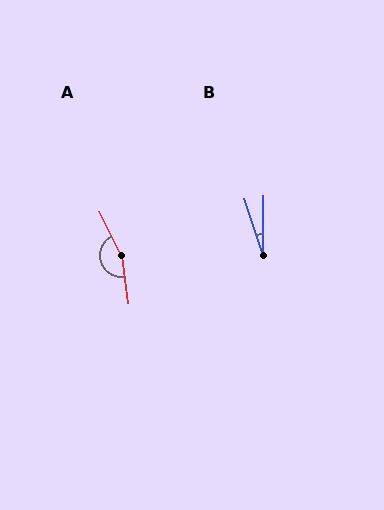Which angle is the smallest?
B, at approximately 19 degrees.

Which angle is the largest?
A, at approximately 162 degrees.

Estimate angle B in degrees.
Approximately 19 degrees.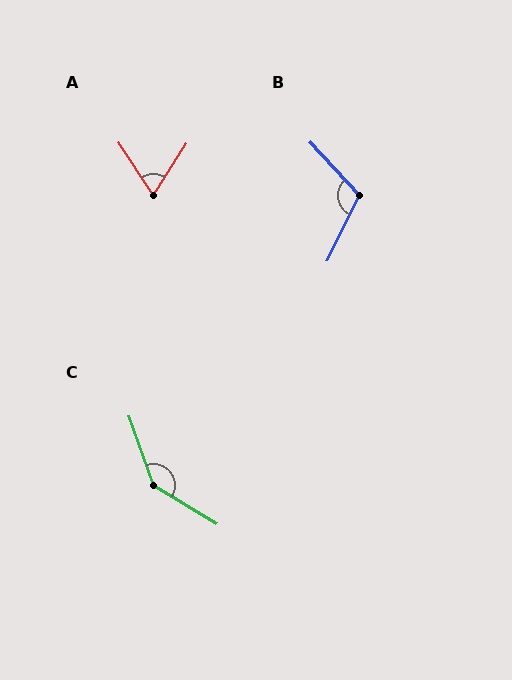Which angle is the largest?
C, at approximately 141 degrees.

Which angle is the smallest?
A, at approximately 66 degrees.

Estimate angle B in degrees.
Approximately 111 degrees.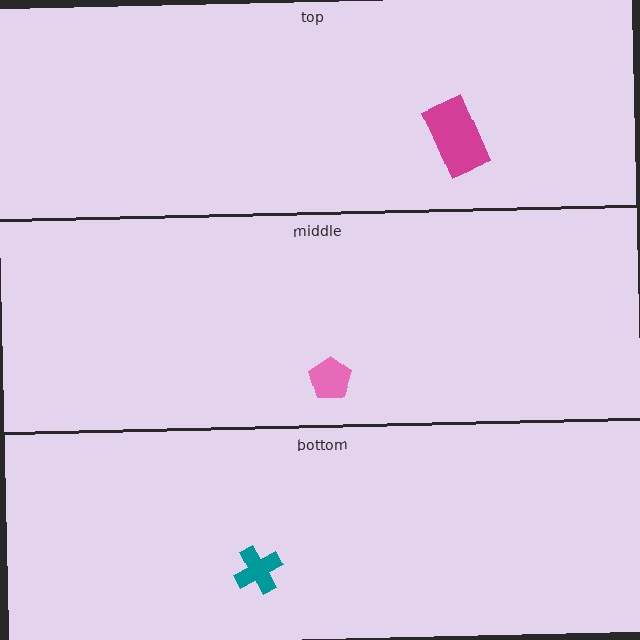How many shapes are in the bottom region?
1.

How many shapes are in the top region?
1.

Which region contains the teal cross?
The bottom region.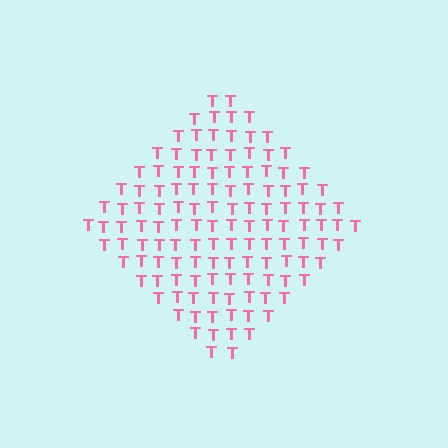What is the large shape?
The large shape is a diamond.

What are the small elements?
The small elements are letter T's.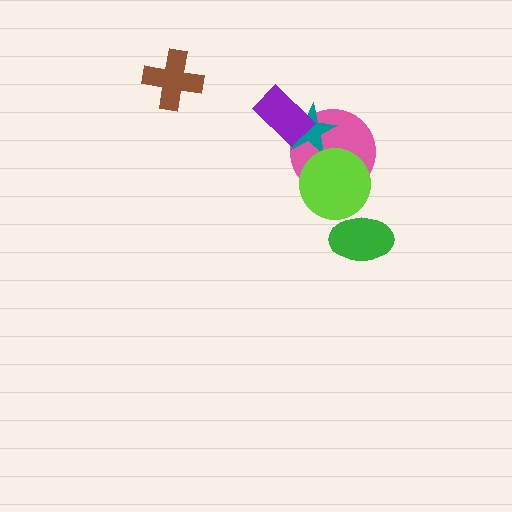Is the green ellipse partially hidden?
No, no other shape covers it.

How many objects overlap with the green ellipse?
1 object overlaps with the green ellipse.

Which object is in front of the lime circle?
The green ellipse is in front of the lime circle.